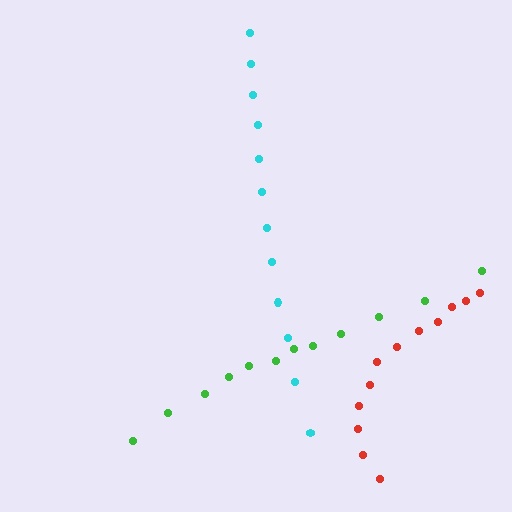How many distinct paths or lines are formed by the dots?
There are 3 distinct paths.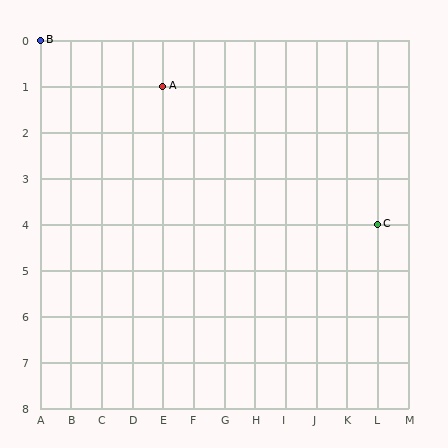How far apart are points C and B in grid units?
Points C and B are 11 columns and 4 rows apart (about 11.7 grid units diagonally).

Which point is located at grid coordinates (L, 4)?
Point C is at (L, 4).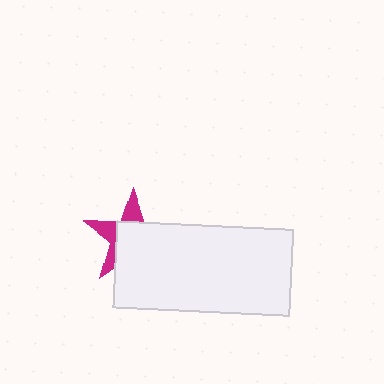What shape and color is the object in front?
The object in front is a white rectangle.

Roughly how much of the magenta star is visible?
A small part of it is visible (roughly 35%).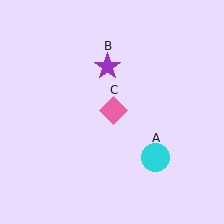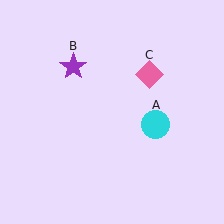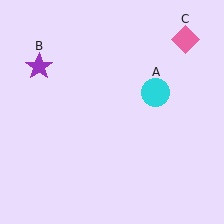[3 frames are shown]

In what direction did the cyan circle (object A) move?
The cyan circle (object A) moved up.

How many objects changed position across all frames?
3 objects changed position: cyan circle (object A), purple star (object B), pink diamond (object C).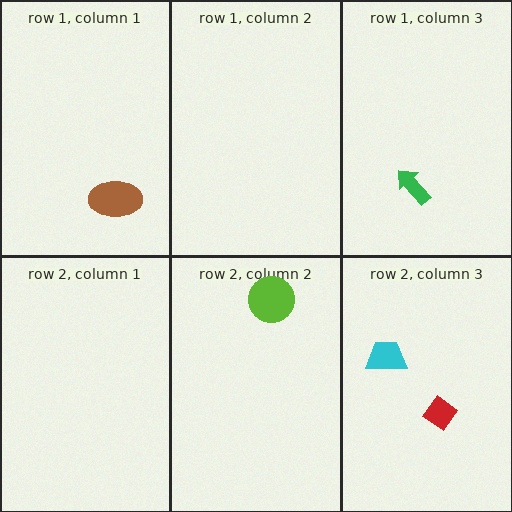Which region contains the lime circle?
The row 2, column 2 region.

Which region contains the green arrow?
The row 1, column 3 region.